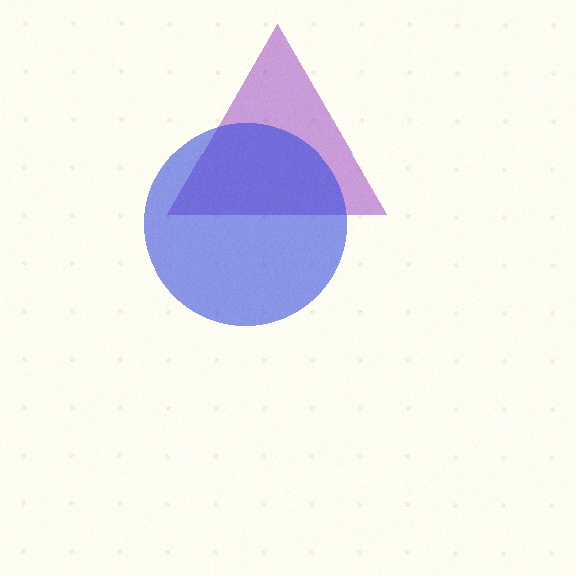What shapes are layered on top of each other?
The layered shapes are: a purple triangle, a blue circle.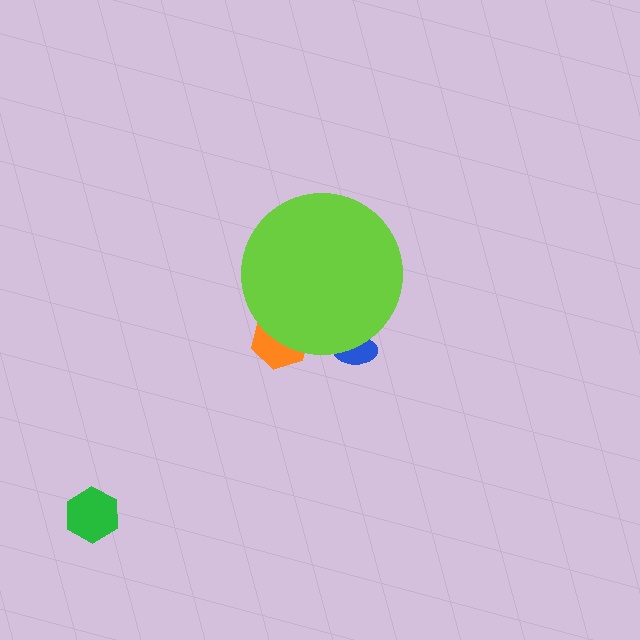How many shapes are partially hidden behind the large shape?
2 shapes are partially hidden.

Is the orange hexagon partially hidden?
Yes, the orange hexagon is partially hidden behind the lime circle.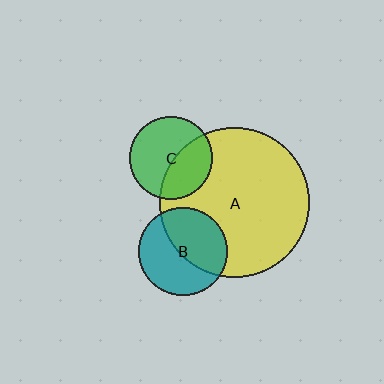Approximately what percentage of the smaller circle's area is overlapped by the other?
Approximately 40%.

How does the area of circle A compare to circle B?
Approximately 2.9 times.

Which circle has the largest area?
Circle A (yellow).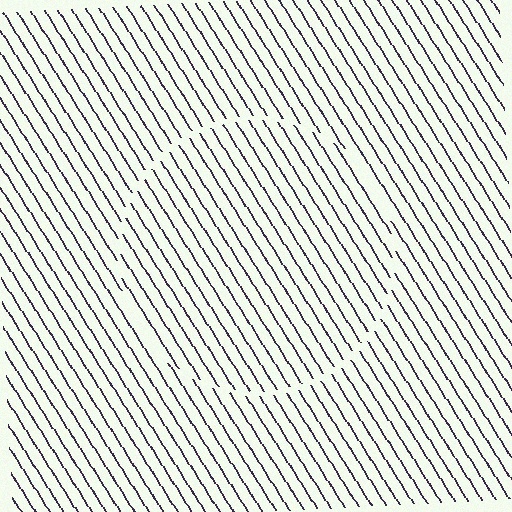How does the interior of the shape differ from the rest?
The interior of the shape contains the same grating, shifted by half a period — the contour is defined by the phase discontinuity where line-ends from the inner and outer gratings abut.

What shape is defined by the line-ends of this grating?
An illusory circle. The interior of the shape contains the same grating, shifted by half a period — the contour is defined by the phase discontinuity where line-ends from the inner and outer gratings abut.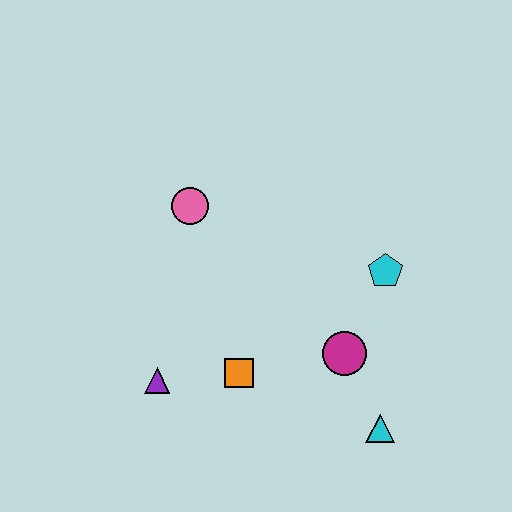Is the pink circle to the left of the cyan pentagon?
Yes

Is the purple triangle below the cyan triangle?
No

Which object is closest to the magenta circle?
The cyan triangle is closest to the magenta circle.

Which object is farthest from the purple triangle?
The cyan pentagon is farthest from the purple triangle.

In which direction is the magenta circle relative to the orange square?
The magenta circle is to the right of the orange square.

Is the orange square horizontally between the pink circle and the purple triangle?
No